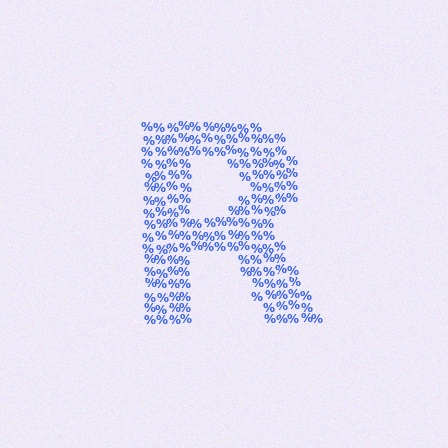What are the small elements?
The small elements are percent signs.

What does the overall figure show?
The overall figure shows the letter R.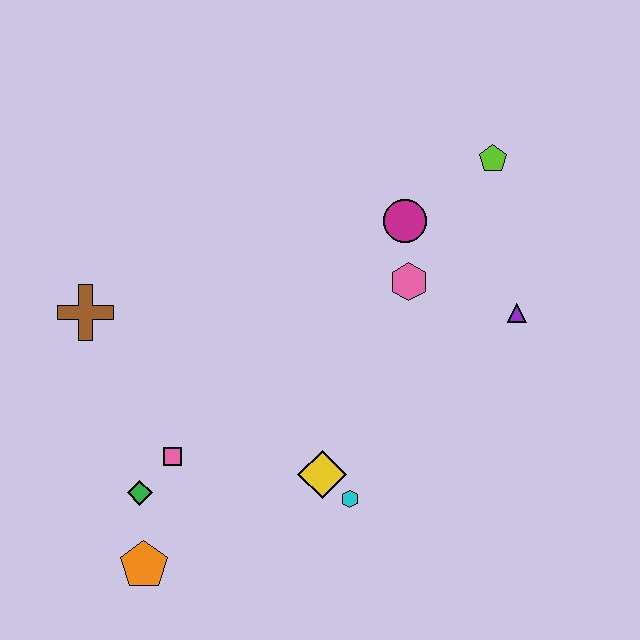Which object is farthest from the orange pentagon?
The lime pentagon is farthest from the orange pentagon.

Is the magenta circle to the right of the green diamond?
Yes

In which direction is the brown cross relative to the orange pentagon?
The brown cross is above the orange pentagon.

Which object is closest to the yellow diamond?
The cyan hexagon is closest to the yellow diamond.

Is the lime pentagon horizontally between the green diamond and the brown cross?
No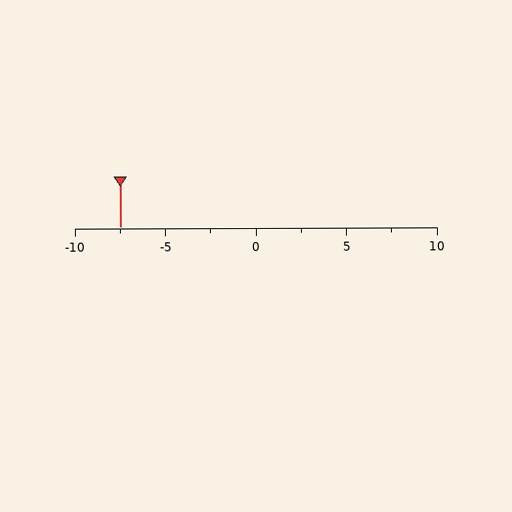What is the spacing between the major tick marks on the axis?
The major ticks are spaced 5 apart.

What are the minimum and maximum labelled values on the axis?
The axis runs from -10 to 10.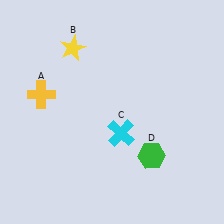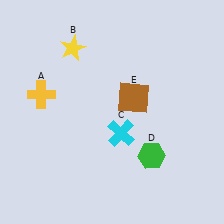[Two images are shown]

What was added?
A brown square (E) was added in Image 2.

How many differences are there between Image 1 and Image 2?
There is 1 difference between the two images.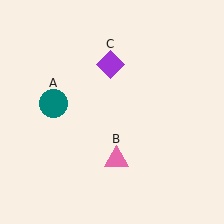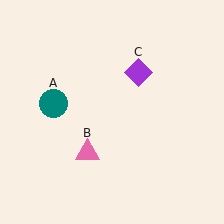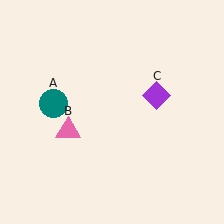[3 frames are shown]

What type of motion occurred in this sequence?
The pink triangle (object B), purple diamond (object C) rotated clockwise around the center of the scene.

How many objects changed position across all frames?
2 objects changed position: pink triangle (object B), purple diamond (object C).